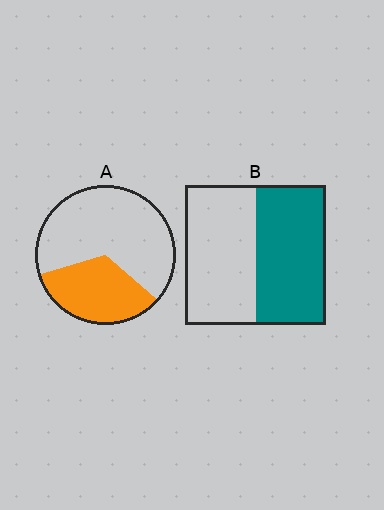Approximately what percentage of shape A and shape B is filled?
A is approximately 35% and B is approximately 50%.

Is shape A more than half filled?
No.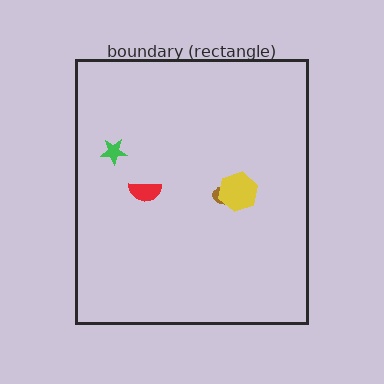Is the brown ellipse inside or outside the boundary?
Inside.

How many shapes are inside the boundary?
4 inside, 0 outside.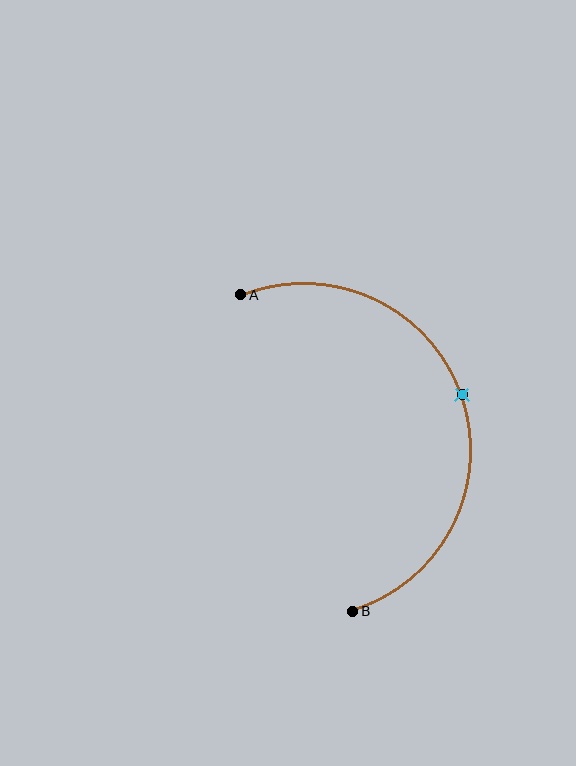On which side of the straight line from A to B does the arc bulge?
The arc bulges to the right of the straight line connecting A and B.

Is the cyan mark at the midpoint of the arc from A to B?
Yes. The cyan mark lies on the arc at equal arc-length from both A and B — it is the arc midpoint.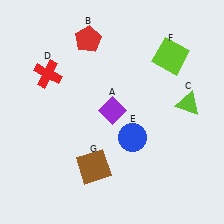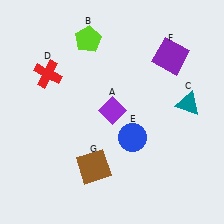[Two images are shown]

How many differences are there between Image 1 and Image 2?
There are 3 differences between the two images.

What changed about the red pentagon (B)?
In Image 1, B is red. In Image 2, it changed to lime.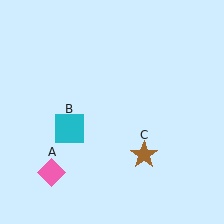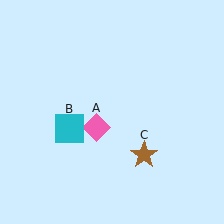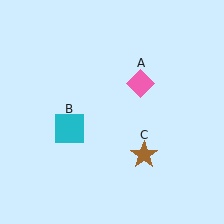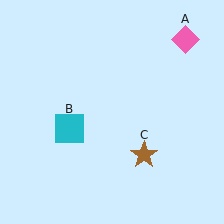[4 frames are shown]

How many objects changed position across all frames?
1 object changed position: pink diamond (object A).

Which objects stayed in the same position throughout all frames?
Cyan square (object B) and brown star (object C) remained stationary.